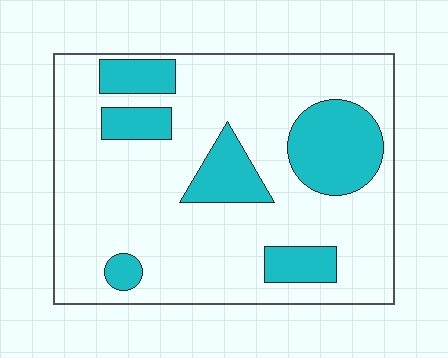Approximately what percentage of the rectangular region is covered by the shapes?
Approximately 25%.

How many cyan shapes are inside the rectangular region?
6.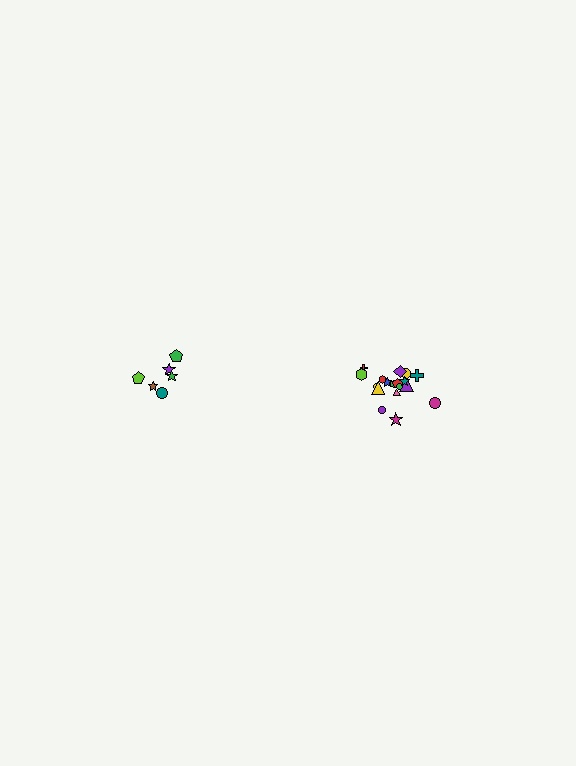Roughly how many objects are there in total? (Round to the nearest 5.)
Roughly 25 objects in total.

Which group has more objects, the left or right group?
The right group.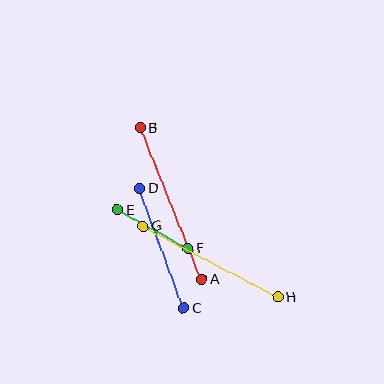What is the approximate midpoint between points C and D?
The midpoint is at approximately (162, 248) pixels.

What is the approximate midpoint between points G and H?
The midpoint is at approximately (210, 262) pixels.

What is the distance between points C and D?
The distance is approximately 128 pixels.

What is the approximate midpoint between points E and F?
The midpoint is at approximately (153, 229) pixels.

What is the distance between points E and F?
The distance is approximately 81 pixels.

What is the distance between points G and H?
The distance is approximately 152 pixels.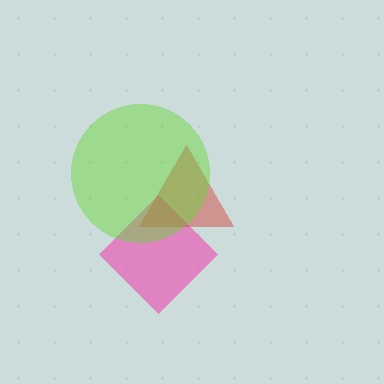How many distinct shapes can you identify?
There are 3 distinct shapes: a pink diamond, a red triangle, a lime circle.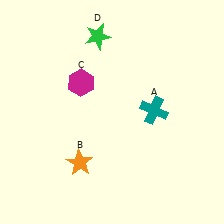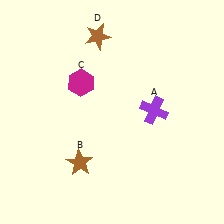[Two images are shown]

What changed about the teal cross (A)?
In Image 1, A is teal. In Image 2, it changed to purple.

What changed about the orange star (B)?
In Image 1, B is orange. In Image 2, it changed to brown.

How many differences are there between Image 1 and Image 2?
There are 3 differences between the two images.